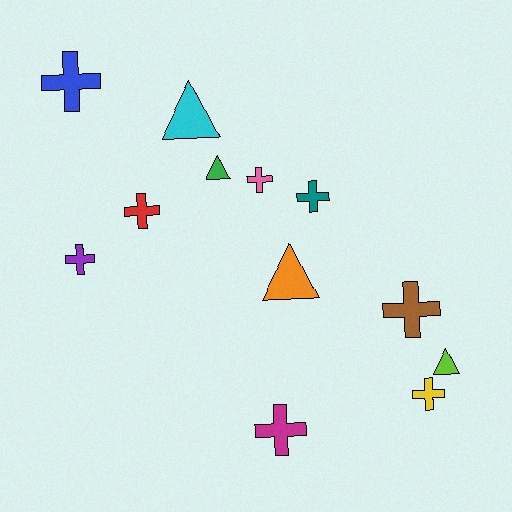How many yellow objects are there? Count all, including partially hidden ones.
There is 1 yellow object.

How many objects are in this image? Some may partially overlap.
There are 12 objects.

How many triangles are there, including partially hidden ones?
There are 4 triangles.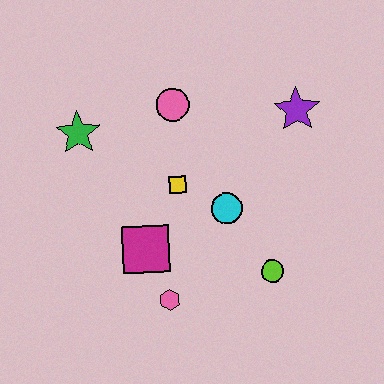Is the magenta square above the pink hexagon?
Yes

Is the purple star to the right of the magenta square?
Yes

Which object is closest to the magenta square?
The pink hexagon is closest to the magenta square.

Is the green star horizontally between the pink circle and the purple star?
No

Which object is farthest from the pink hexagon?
The purple star is farthest from the pink hexagon.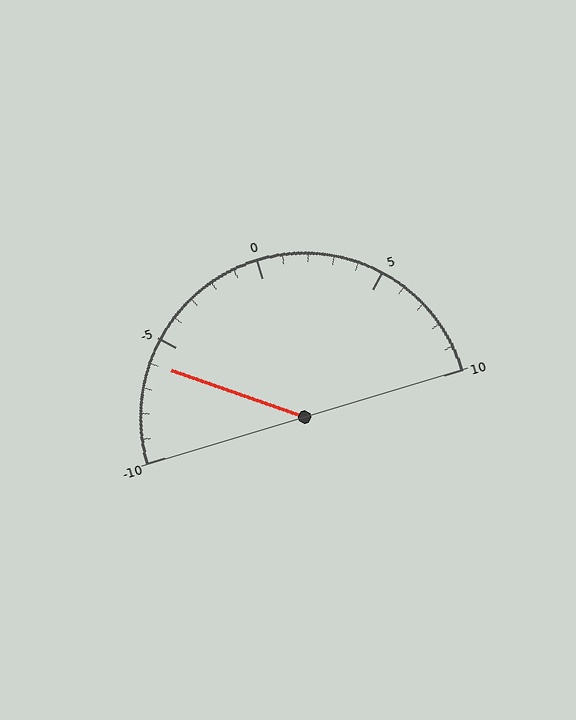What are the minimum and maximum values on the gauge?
The gauge ranges from -10 to 10.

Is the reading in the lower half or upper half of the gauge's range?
The reading is in the lower half of the range (-10 to 10).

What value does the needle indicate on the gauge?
The needle indicates approximately -6.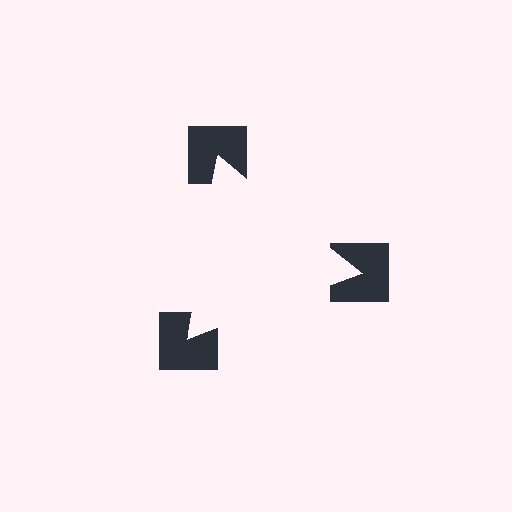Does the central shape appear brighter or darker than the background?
It typically appears slightly brighter than the background, even though no actual brightness change is drawn.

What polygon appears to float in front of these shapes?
An illusory triangle — its edges are inferred from the aligned wedge cuts in the notched squares, not physically drawn.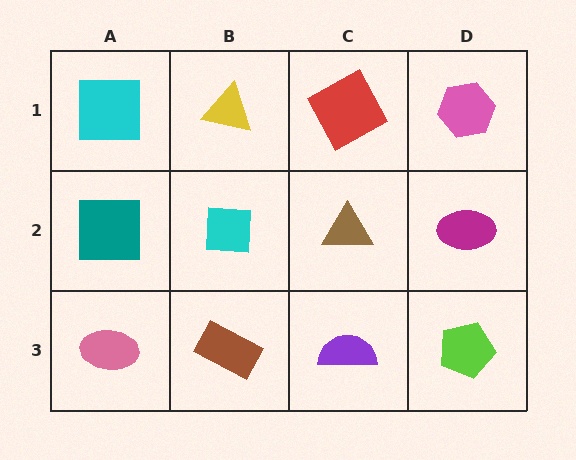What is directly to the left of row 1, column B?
A cyan square.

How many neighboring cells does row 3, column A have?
2.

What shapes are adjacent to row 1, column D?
A magenta ellipse (row 2, column D), a red square (row 1, column C).